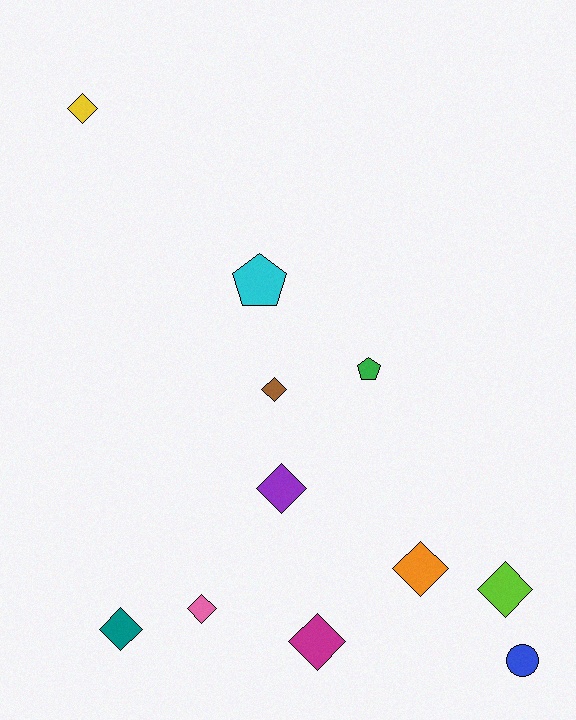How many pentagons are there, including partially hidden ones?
There are 2 pentagons.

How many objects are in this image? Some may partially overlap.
There are 11 objects.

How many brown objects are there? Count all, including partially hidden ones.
There is 1 brown object.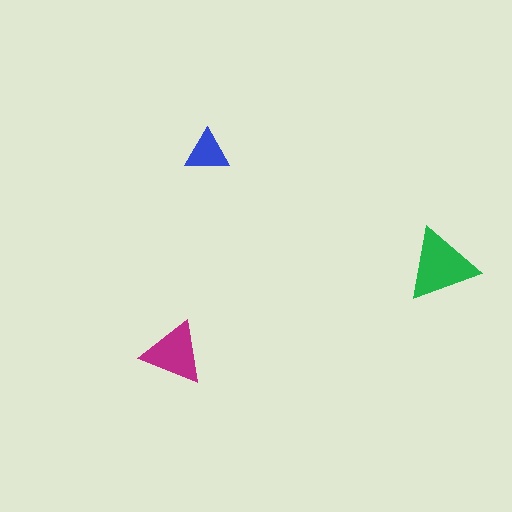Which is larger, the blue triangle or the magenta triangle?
The magenta one.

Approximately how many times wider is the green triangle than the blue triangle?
About 1.5 times wider.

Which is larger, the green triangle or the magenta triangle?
The green one.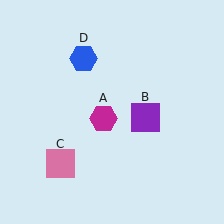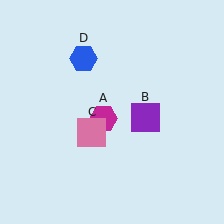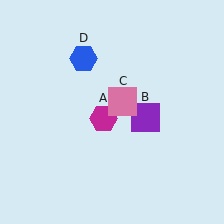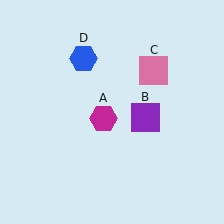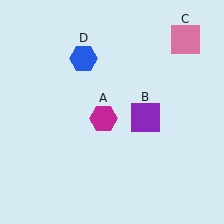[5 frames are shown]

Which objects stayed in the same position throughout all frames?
Magenta hexagon (object A) and purple square (object B) and blue hexagon (object D) remained stationary.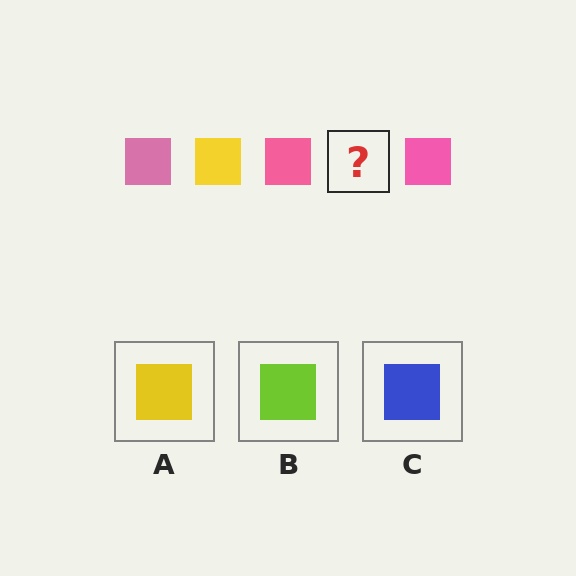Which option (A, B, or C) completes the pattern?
A.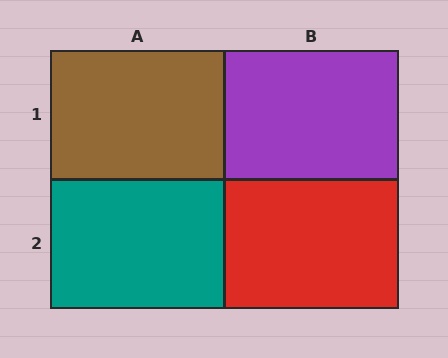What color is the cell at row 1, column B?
Purple.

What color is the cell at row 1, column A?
Brown.